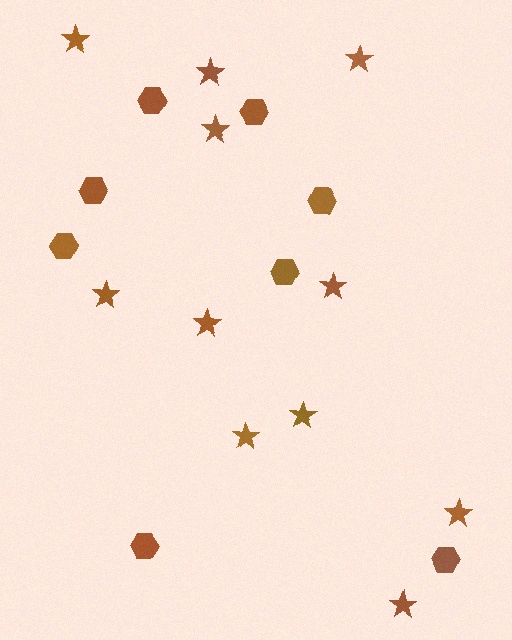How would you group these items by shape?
There are 2 groups: one group of hexagons (8) and one group of stars (11).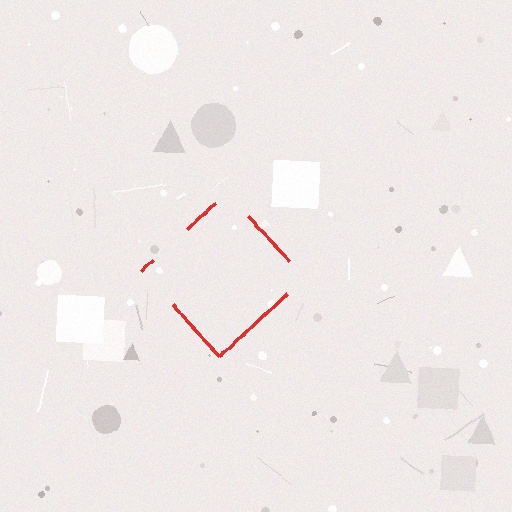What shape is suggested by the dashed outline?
The dashed outline suggests a diamond.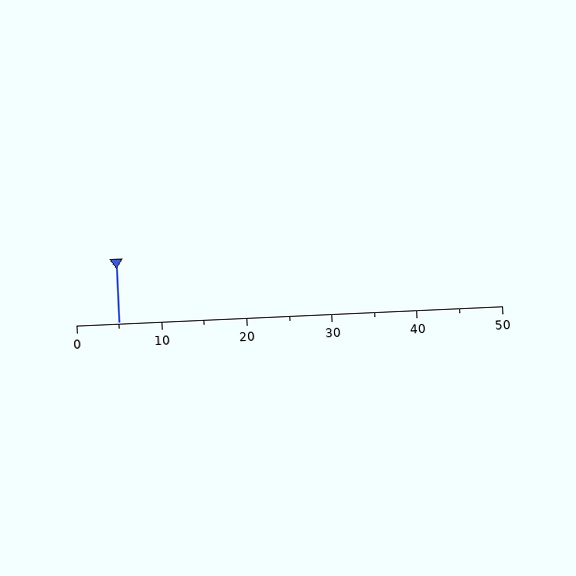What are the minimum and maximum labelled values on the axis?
The axis runs from 0 to 50.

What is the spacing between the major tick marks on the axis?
The major ticks are spaced 10 apart.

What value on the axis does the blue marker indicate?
The marker indicates approximately 5.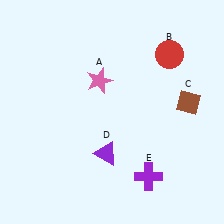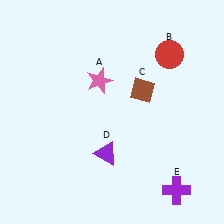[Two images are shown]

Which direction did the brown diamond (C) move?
The brown diamond (C) moved left.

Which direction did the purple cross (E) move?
The purple cross (E) moved right.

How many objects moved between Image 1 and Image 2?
2 objects moved between the two images.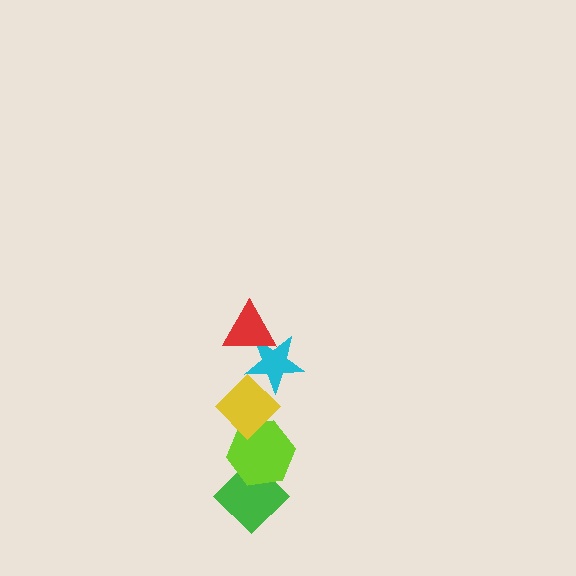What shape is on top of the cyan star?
The red triangle is on top of the cyan star.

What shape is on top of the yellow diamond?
The cyan star is on top of the yellow diamond.